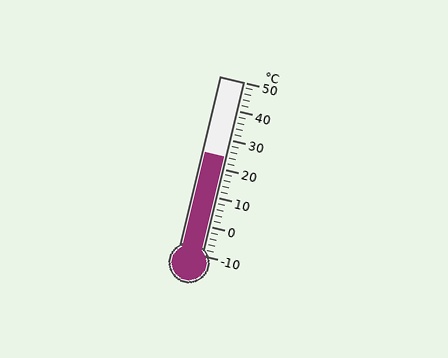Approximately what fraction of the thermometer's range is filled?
The thermometer is filled to approximately 55% of its range.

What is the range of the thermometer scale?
The thermometer scale ranges from -10°C to 50°C.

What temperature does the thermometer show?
The thermometer shows approximately 24°C.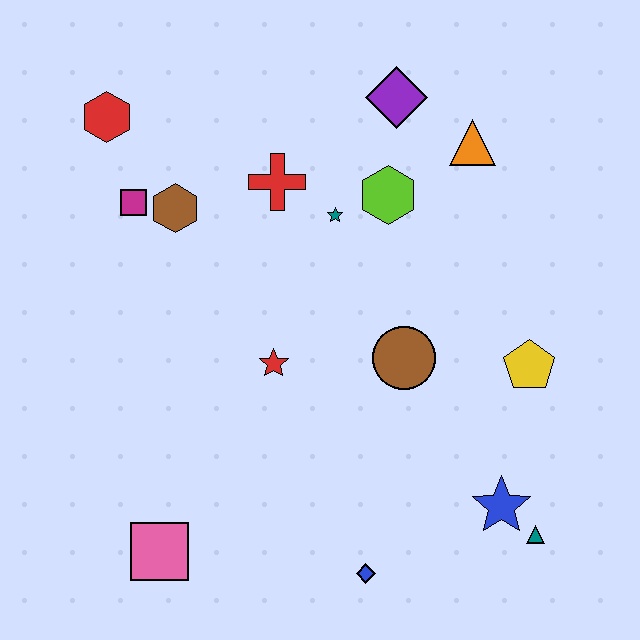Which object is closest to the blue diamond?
The blue star is closest to the blue diamond.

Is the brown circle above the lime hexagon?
No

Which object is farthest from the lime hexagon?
The pink square is farthest from the lime hexagon.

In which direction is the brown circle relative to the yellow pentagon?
The brown circle is to the left of the yellow pentagon.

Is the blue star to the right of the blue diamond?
Yes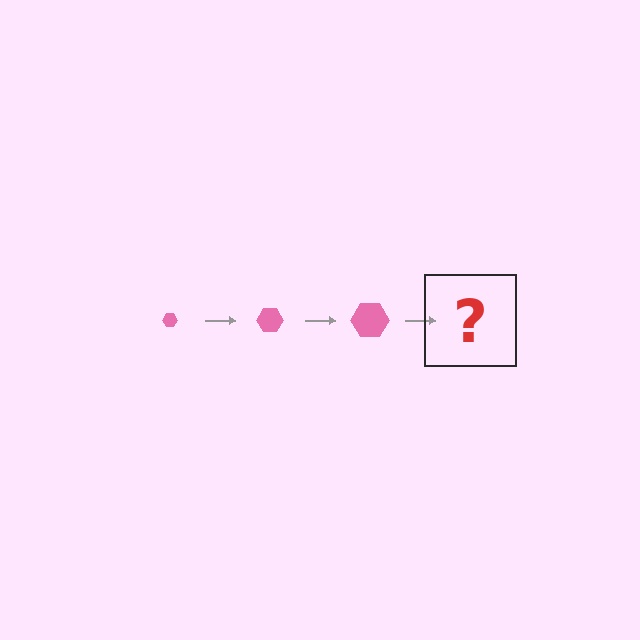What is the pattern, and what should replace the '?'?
The pattern is that the hexagon gets progressively larger each step. The '?' should be a pink hexagon, larger than the previous one.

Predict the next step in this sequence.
The next step is a pink hexagon, larger than the previous one.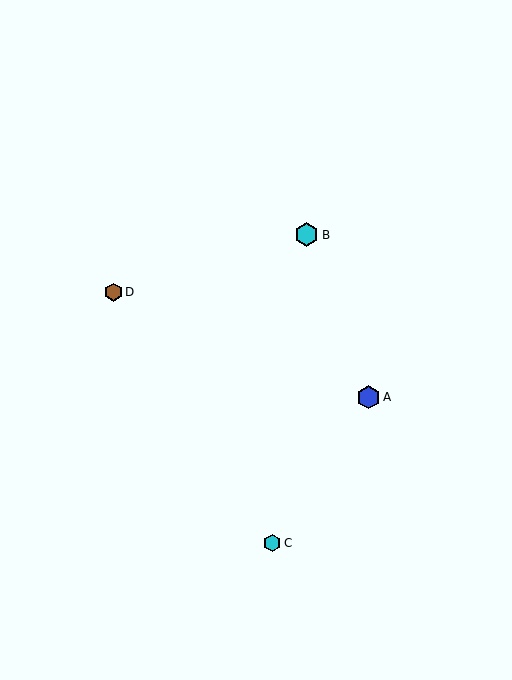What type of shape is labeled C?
Shape C is a cyan hexagon.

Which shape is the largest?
The cyan hexagon (labeled B) is the largest.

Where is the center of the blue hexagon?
The center of the blue hexagon is at (369, 397).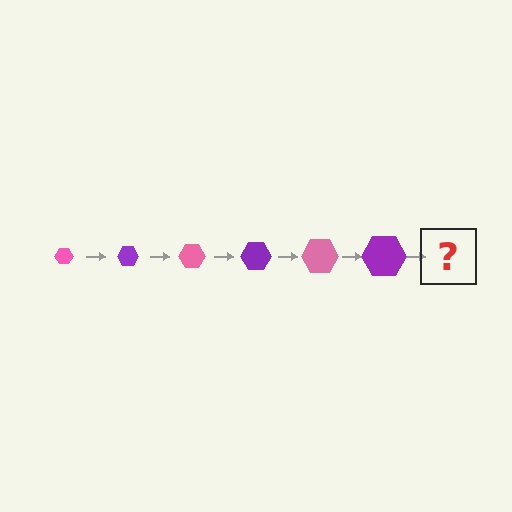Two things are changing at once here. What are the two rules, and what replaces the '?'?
The two rules are that the hexagon grows larger each step and the color cycles through pink and purple. The '?' should be a pink hexagon, larger than the previous one.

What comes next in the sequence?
The next element should be a pink hexagon, larger than the previous one.